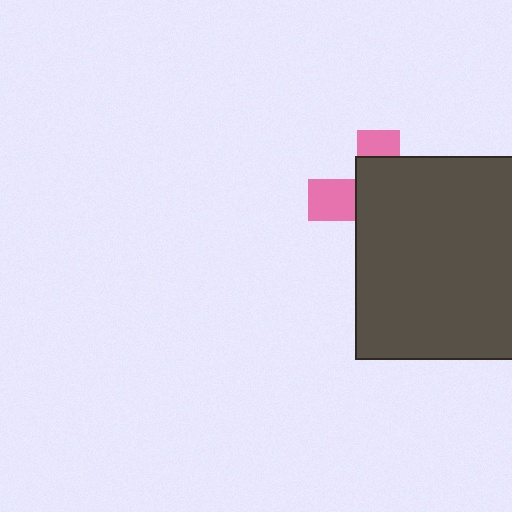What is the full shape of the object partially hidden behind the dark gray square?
The partially hidden object is a pink cross.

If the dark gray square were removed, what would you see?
You would see the complete pink cross.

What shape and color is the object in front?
The object in front is a dark gray square.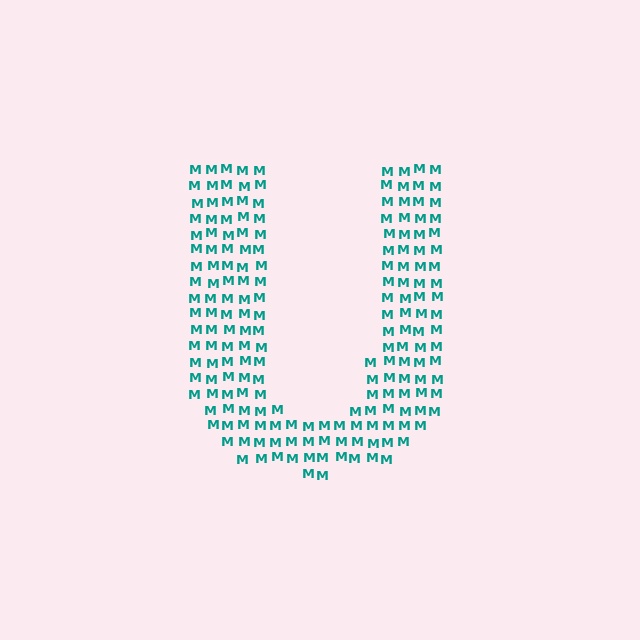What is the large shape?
The large shape is the letter U.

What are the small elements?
The small elements are letter M's.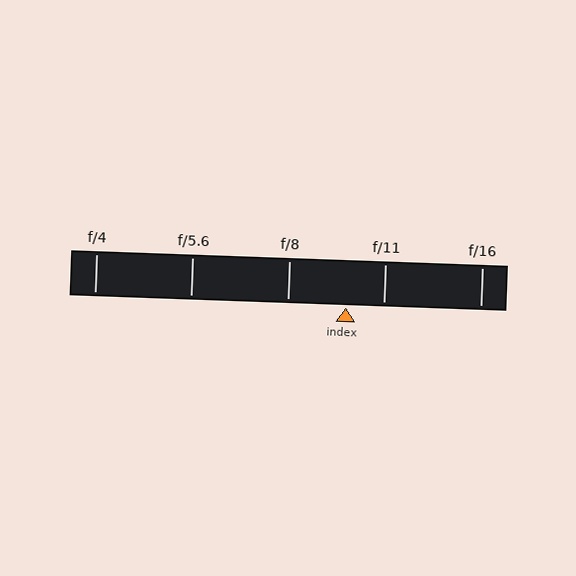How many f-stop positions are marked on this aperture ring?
There are 5 f-stop positions marked.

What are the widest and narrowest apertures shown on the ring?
The widest aperture shown is f/4 and the narrowest is f/16.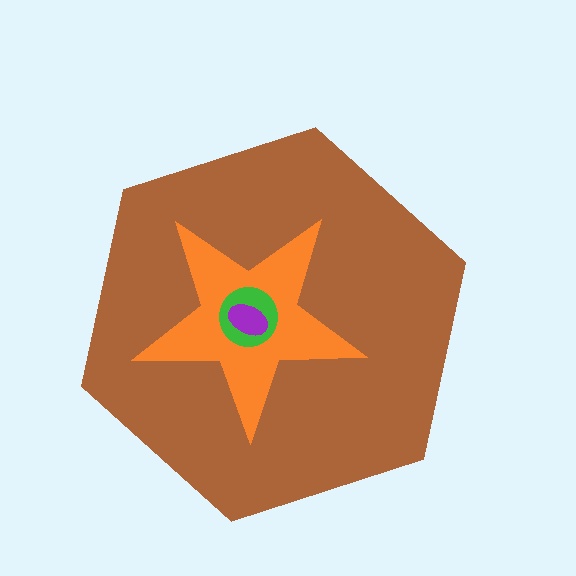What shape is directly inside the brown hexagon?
The orange star.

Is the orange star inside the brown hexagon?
Yes.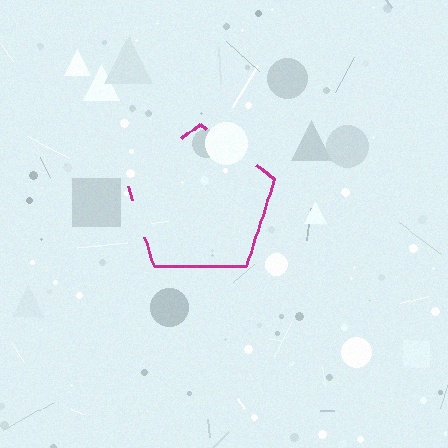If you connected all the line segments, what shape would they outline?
They would outline a pentagon.